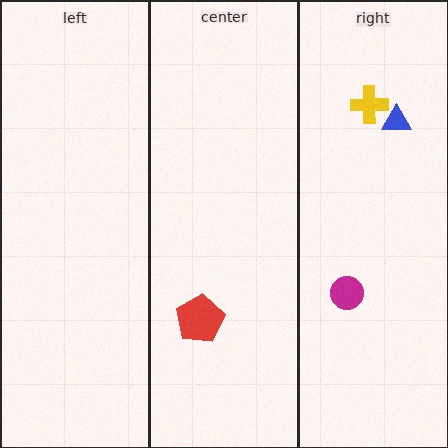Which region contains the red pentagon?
The center region.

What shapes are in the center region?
The red pentagon.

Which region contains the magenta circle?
The right region.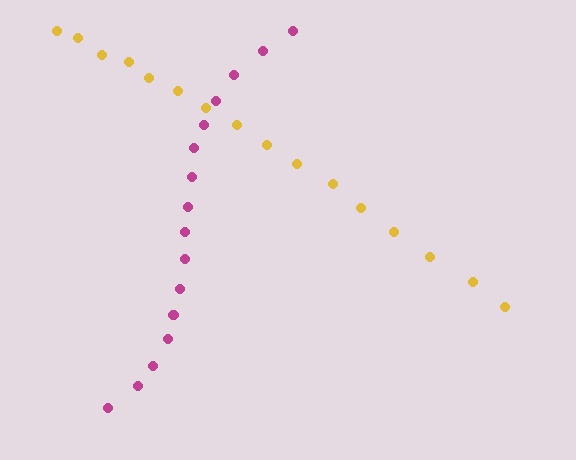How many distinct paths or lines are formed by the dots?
There are 2 distinct paths.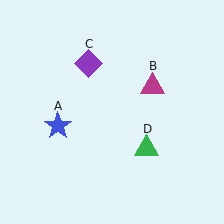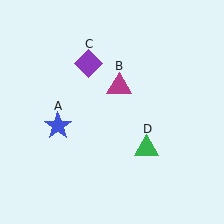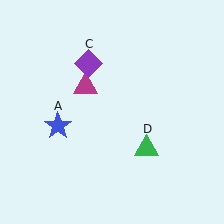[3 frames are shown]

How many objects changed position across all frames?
1 object changed position: magenta triangle (object B).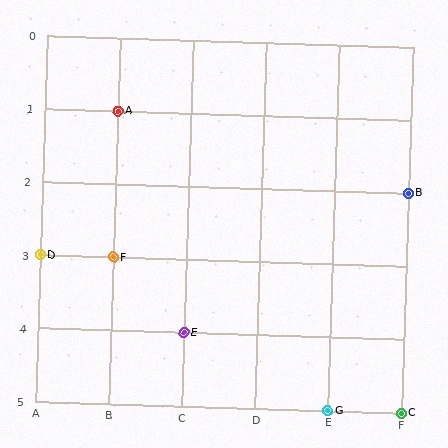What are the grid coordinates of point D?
Point D is at grid coordinates (A, 3).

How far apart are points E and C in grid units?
Points E and C are 3 columns and 1 row apart (about 3.2 grid units diagonally).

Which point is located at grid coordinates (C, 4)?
Point E is at (C, 4).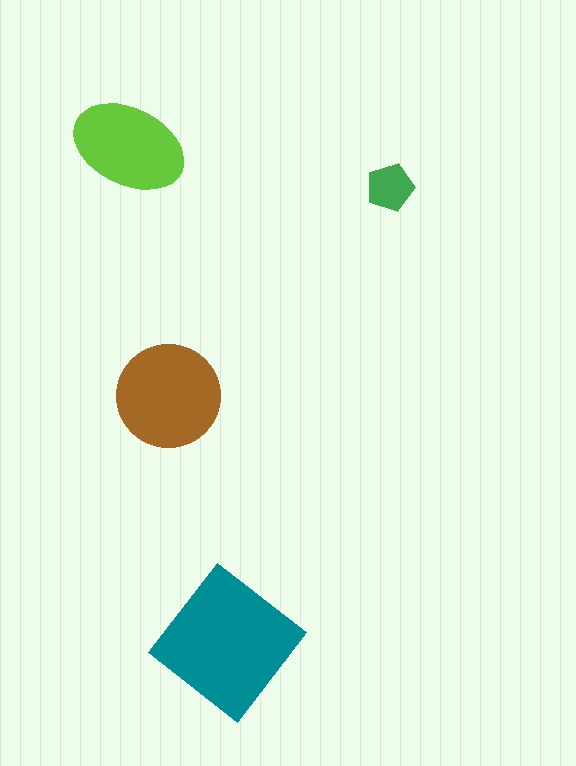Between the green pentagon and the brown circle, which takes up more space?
The brown circle.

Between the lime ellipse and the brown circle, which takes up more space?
The brown circle.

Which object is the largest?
The teal diamond.